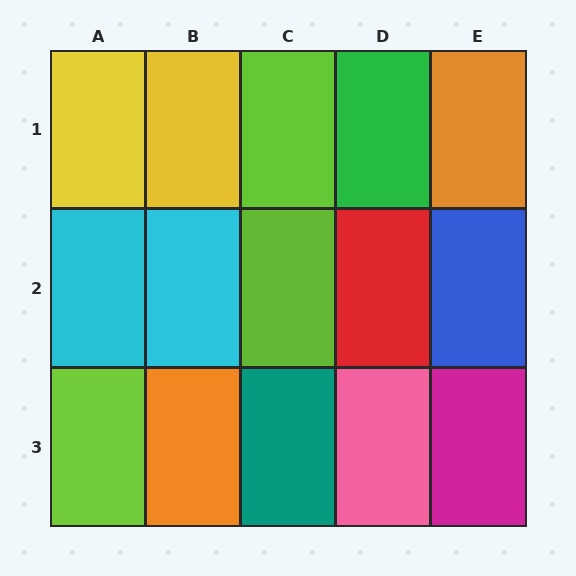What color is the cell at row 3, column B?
Orange.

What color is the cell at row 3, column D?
Pink.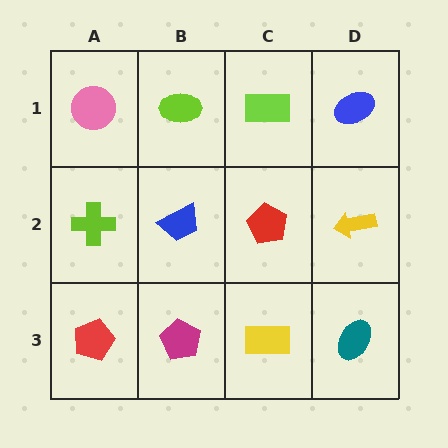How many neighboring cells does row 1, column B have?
3.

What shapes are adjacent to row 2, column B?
A lime ellipse (row 1, column B), a magenta pentagon (row 3, column B), a lime cross (row 2, column A), a red pentagon (row 2, column C).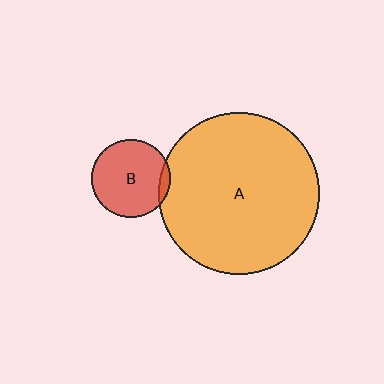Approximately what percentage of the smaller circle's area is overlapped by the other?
Approximately 5%.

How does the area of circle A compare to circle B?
Approximately 4.3 times.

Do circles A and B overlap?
Yes.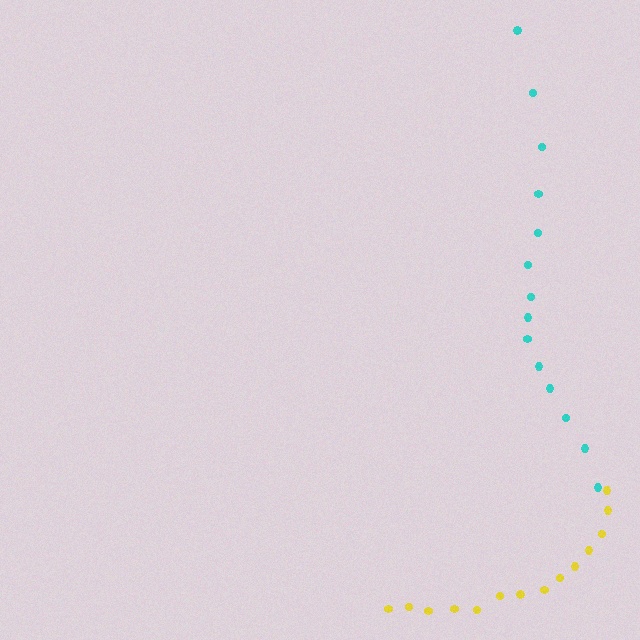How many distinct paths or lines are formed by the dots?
There are 2 distinct paths.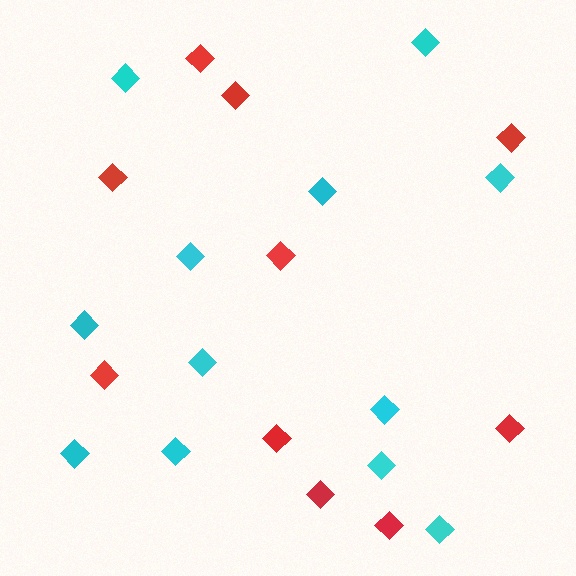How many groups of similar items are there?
There are 2 groups: one group of cyan diamonds (12) and one group of red diamonds (10).